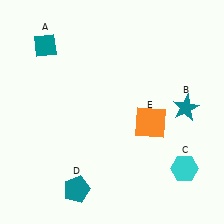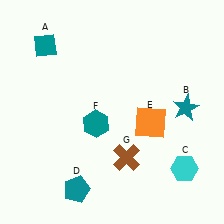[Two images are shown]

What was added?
A teal hexagon (F), a brown cross (G) were added in Image 2.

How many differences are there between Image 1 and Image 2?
There are 2 differences between the two images.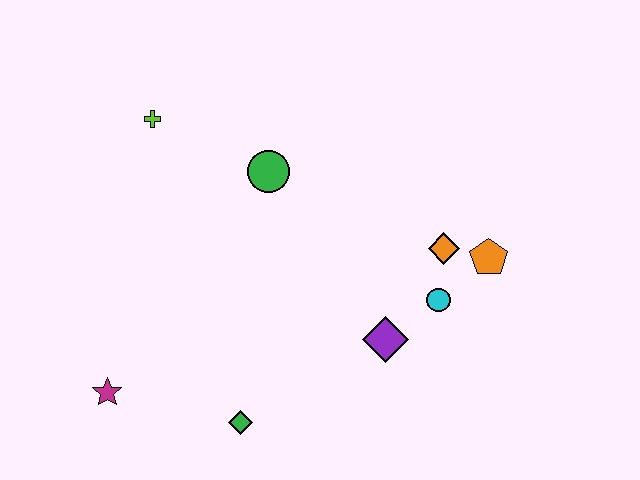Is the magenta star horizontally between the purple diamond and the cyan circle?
No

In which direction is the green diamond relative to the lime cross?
The green diamond is below the lime cross.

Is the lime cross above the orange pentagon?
Yes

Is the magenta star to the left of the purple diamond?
Yes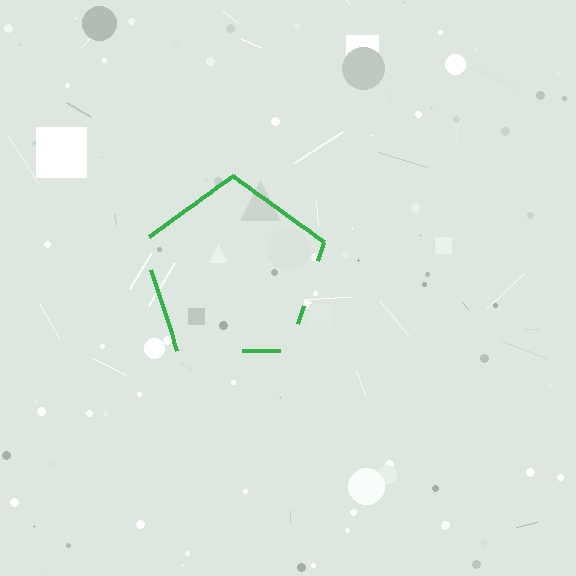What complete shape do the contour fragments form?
The contour fragments form a pentagon.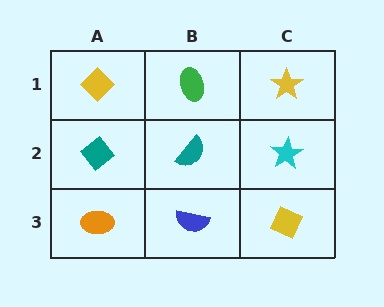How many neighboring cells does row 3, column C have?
2.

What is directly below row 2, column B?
A blue semicircle.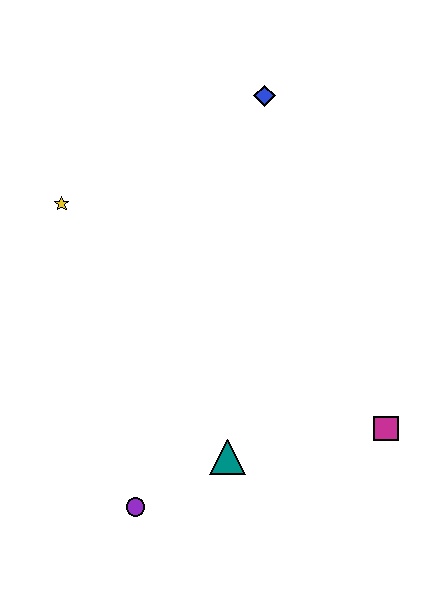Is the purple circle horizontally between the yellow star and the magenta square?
Yes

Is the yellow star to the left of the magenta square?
Yes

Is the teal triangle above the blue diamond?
No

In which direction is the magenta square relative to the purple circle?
The magenta square is to the right of the purple circle.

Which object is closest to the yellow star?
The blue diamond is closest to the yellow star.